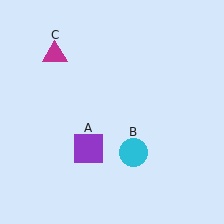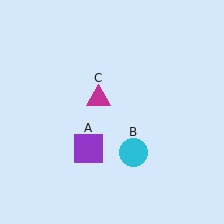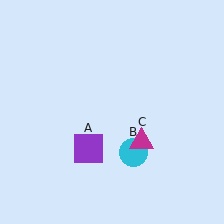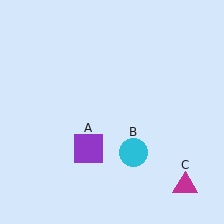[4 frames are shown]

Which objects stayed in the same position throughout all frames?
Purple square (object A) and cyan circle (object B) remained stationary.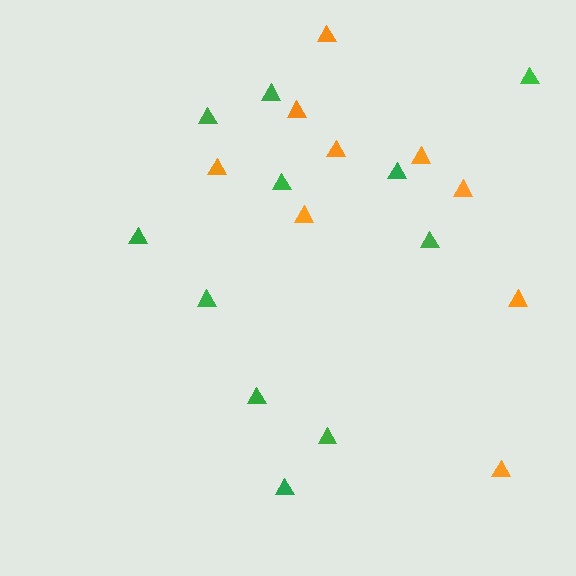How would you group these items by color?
There are 2 groups: one group of orange triangles (9) and one group of green triangles (11).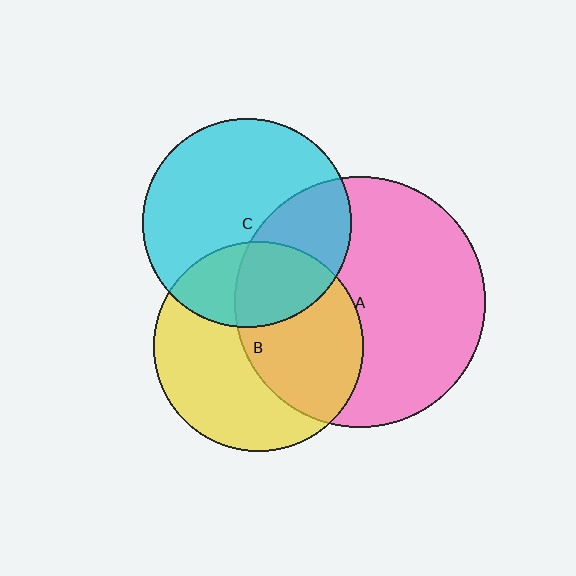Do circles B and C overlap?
Yes.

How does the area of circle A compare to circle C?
Approximately 1.4 times.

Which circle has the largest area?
Circle A (pink).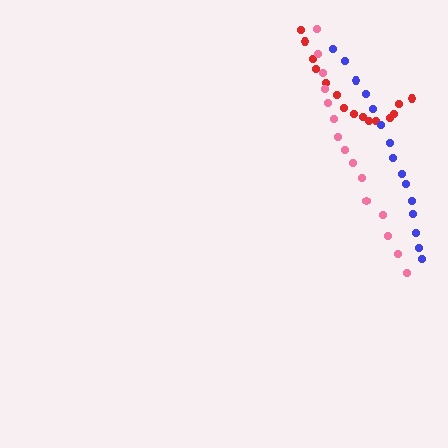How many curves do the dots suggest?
There are 3 distinct paths.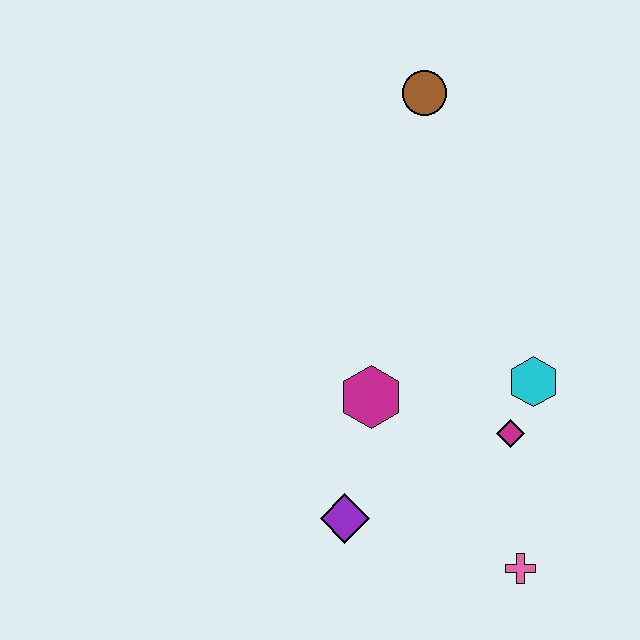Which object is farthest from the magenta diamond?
The brown circle is farthest from the magenta diamond.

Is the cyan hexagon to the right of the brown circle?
Yes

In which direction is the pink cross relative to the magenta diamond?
The pink cross is below the magenta diamond.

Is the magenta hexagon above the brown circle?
No